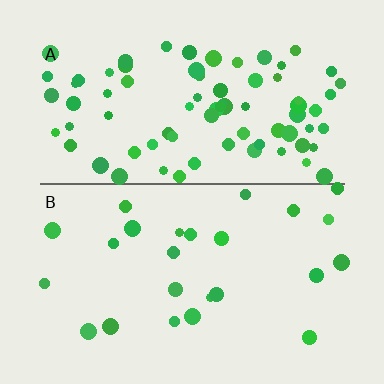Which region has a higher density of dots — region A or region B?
A (the top).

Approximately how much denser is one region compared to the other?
Approximately 3.2× — region A over region B.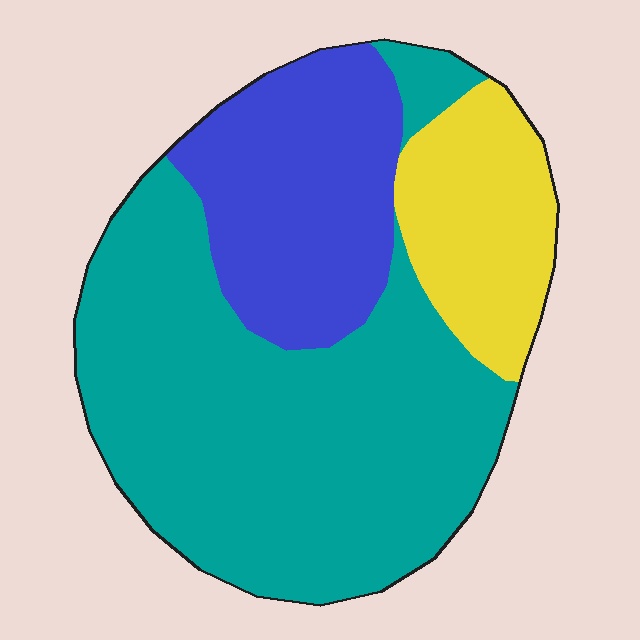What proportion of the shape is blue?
Blue takes up between a sixth and a third of the shape.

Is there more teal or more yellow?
Teal.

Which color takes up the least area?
Yellow, at roughly 15%.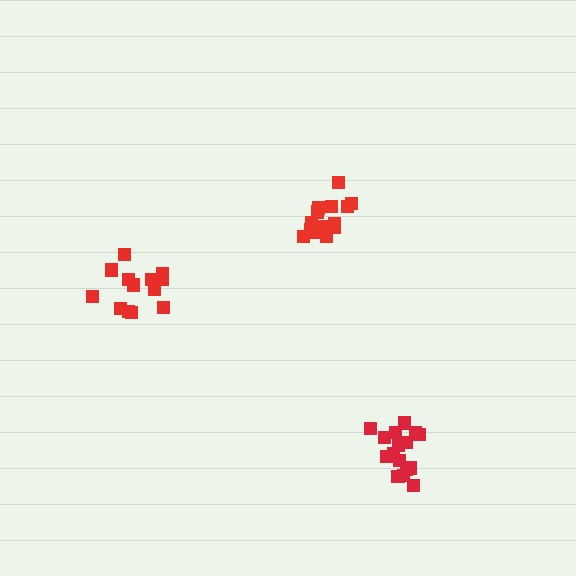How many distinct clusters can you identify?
There are 3 distinct clusters.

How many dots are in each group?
Group 1: 13 dots, Group 2: 14 dots, Group 3: 17 dots (44 total).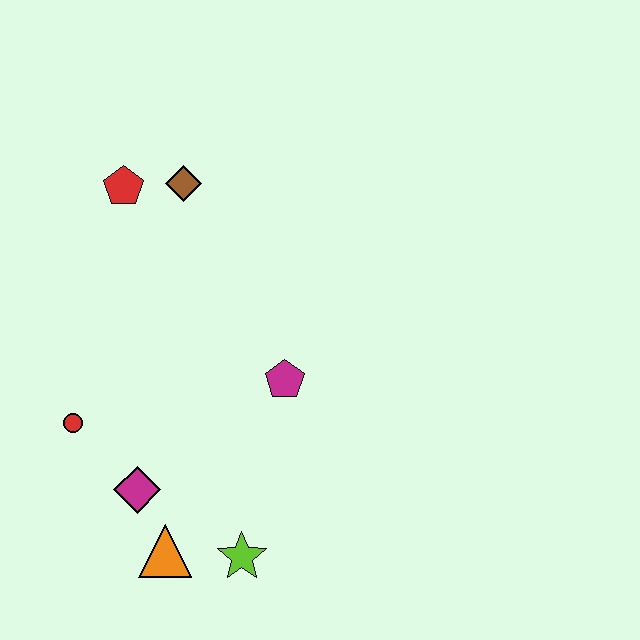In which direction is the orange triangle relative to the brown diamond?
The orange triangle is below the brown diamond.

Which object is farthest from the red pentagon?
The lime star is farthest from the red pentagon.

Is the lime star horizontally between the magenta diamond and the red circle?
No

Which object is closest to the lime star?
The orange triangle is closest to the lime star.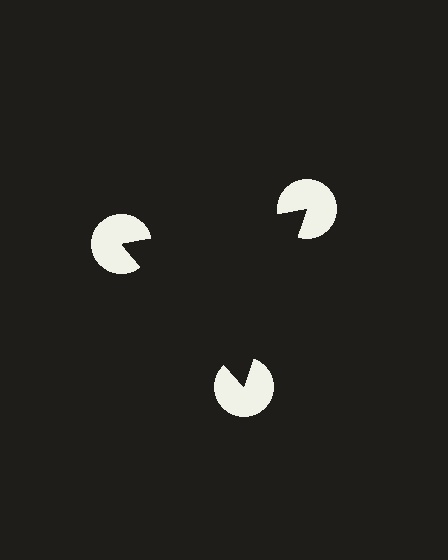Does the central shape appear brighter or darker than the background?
It typically appears slightly darker than the background, even though no actual brightness change is drawn.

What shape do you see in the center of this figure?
An illusory triangle — its edges are inferred from the aligned wedge cuts in the pac-man discs, not physically drawn.